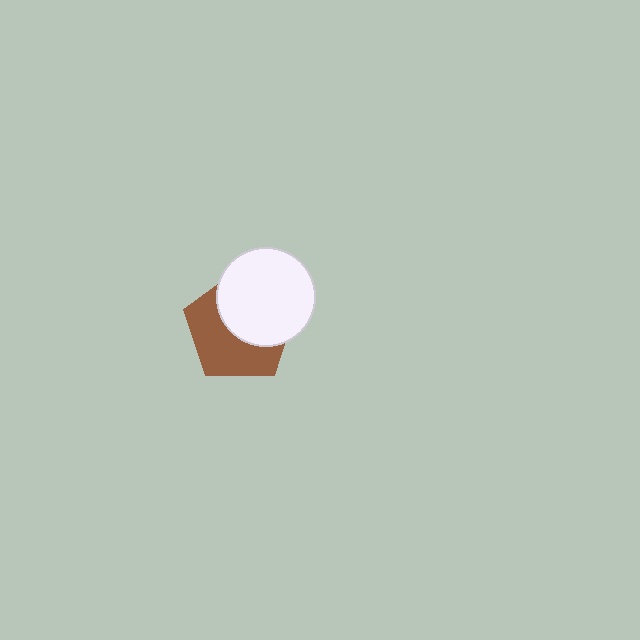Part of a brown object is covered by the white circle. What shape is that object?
It is a pentagon.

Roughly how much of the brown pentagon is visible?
About half of it is visible (roughly 50%).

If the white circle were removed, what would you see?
You would see the complete brown pentagon.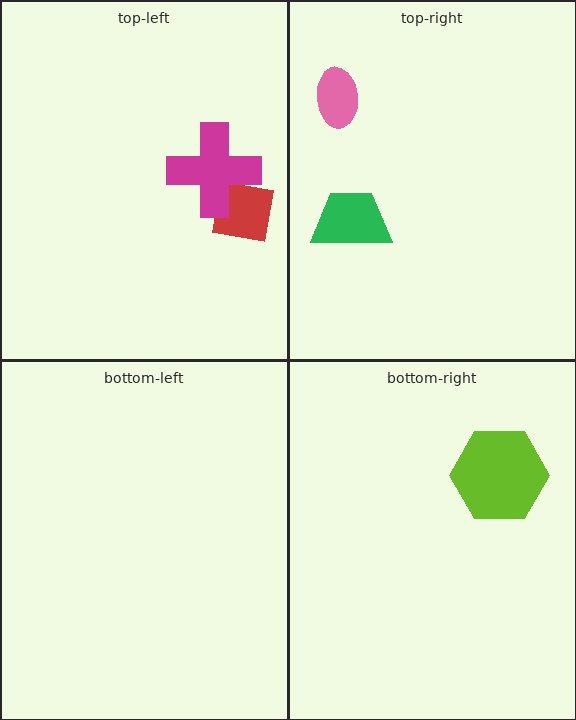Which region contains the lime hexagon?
The bottom-right region.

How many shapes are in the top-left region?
2.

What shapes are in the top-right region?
The pink ellipse, the green trapezoid.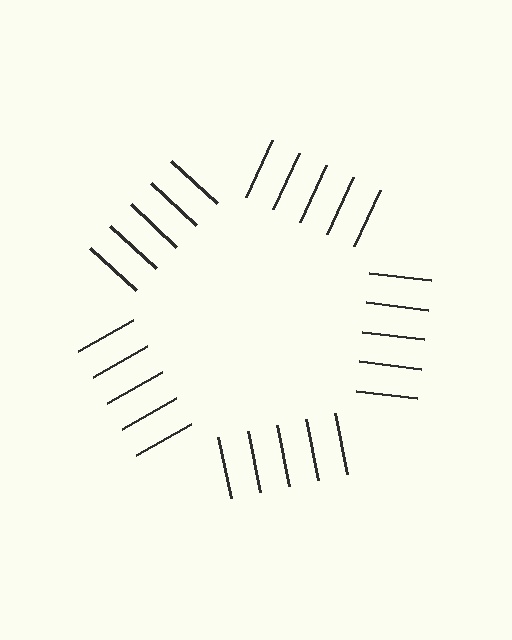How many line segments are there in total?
25 — 5 along each of the 5 edges.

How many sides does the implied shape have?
5 sides — the line-ends trace a pentagon.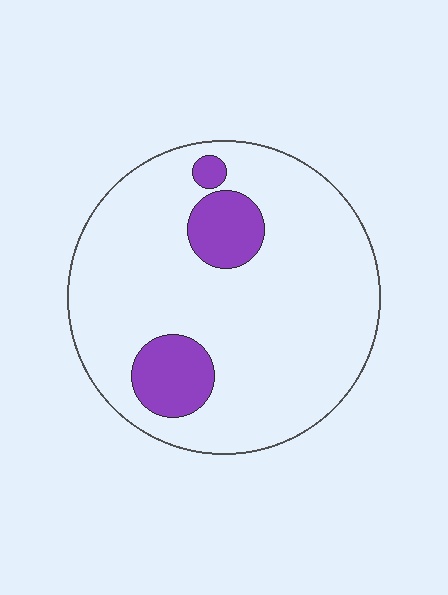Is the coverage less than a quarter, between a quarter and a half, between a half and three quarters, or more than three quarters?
Less than a quarter.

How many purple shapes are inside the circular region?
3.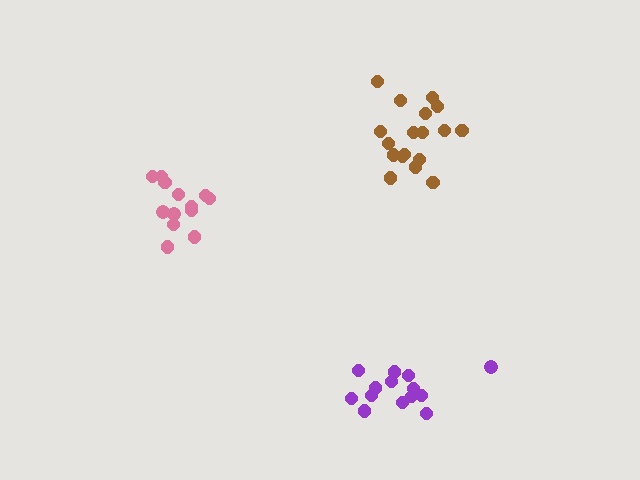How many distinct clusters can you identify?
There are 3 distinct clusters.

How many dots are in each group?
Group 1: 14 dots, Group 2: 13 dots, Group 3: 18 dots (45 total).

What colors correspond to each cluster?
The clusters are colored: purple, pink, brown.